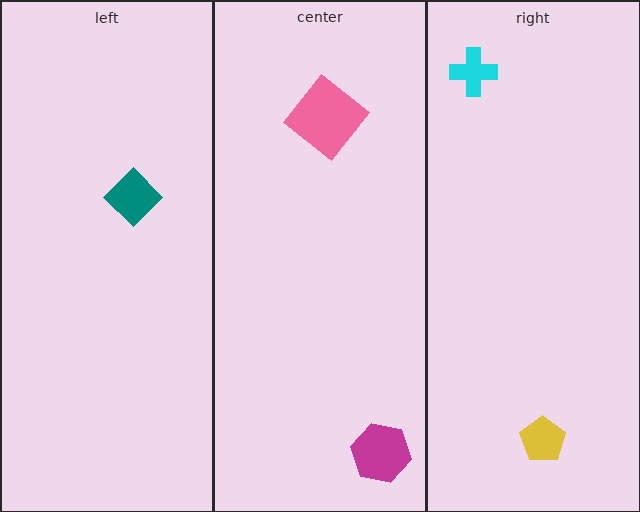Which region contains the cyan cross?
The right region.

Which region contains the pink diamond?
The center region.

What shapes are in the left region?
The teal diamond.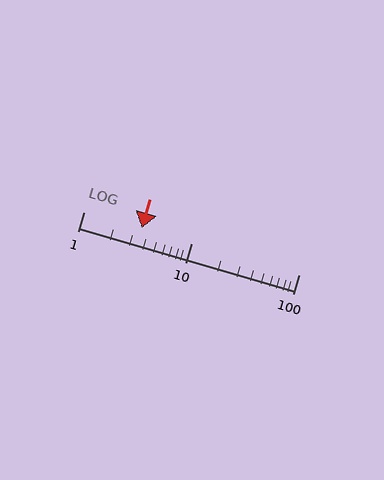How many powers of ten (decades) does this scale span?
The scale spans 2 decades, from 1 to 100.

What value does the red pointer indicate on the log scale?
The pointer indicates approximately 3.5.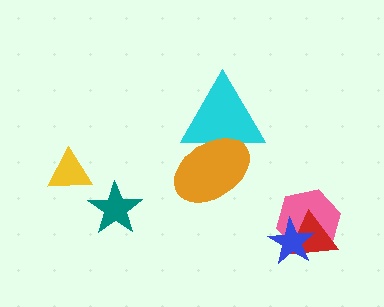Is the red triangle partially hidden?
Yes, it is partially covered by another shape.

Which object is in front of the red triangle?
The blue star is in front of the red triangle.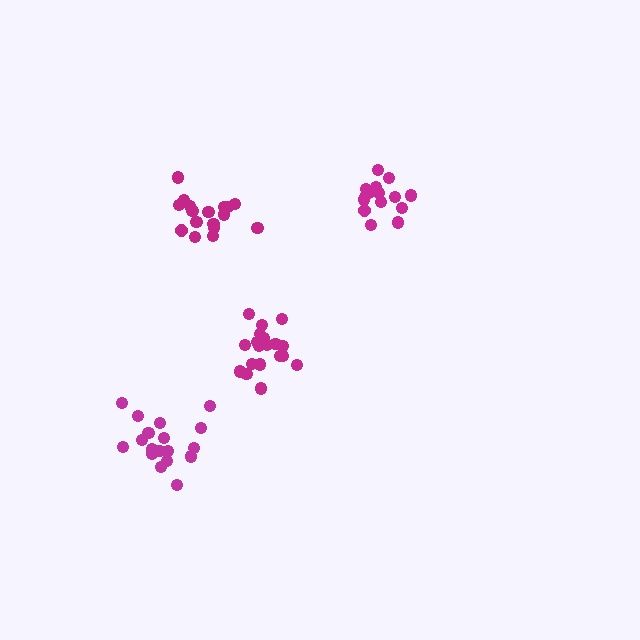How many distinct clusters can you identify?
There are 4 distinct clusters.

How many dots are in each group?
Group 1: 20 dots, Group 2: 17 dots, Group 3: 15 dots, Group 4: 19 dots (71 total).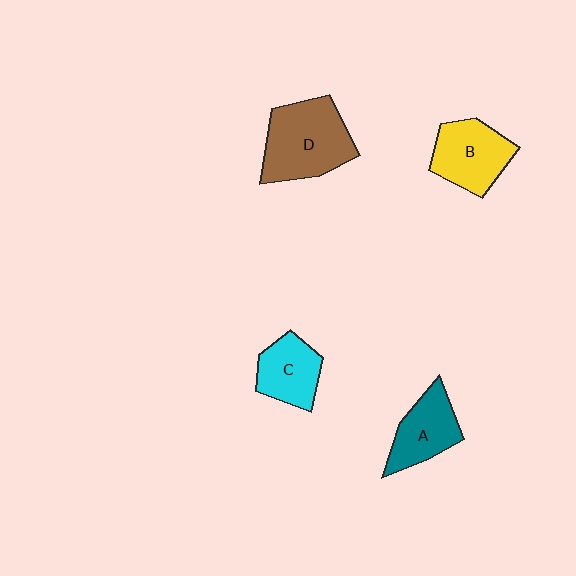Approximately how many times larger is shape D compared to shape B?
Approximately 1.3 times.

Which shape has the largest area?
Shape D (brown).